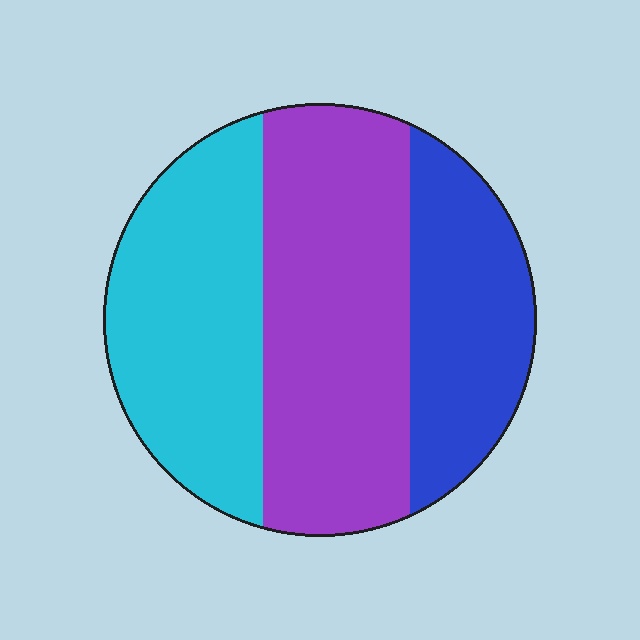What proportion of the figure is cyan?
Cyan takes up about one third (1/3) of the figure.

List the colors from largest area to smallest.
From largest to smallest: purple, cyan, blue.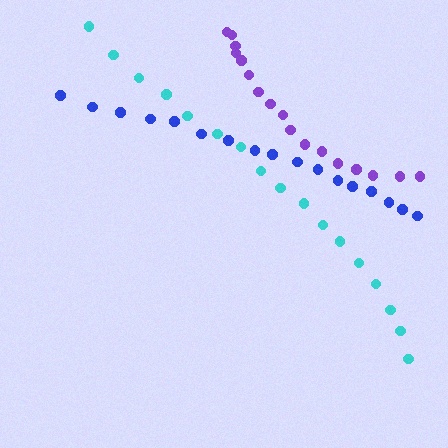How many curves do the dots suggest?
There are 3 distinct paths.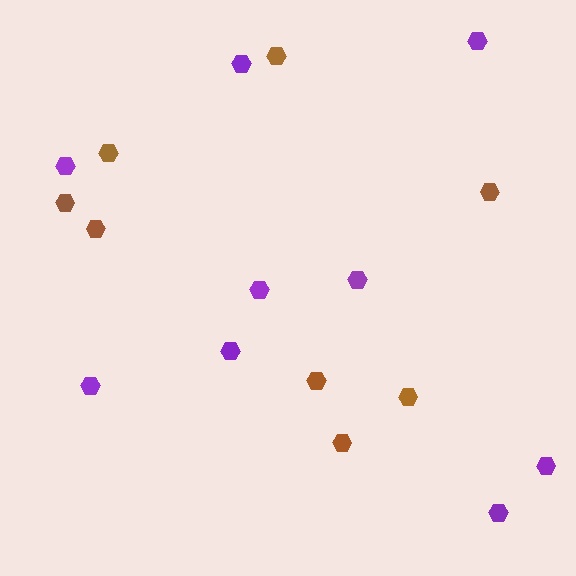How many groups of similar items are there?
There are 2 groups: one group of purple hexagons (9) and one group of brown hexagons (8).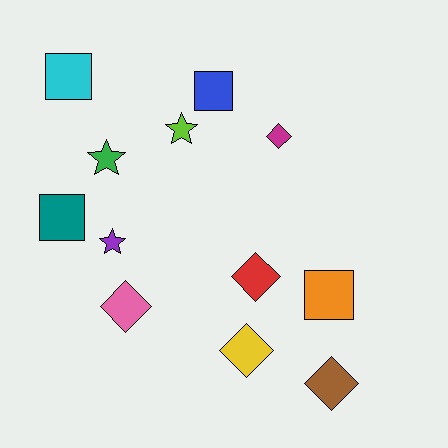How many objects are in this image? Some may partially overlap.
There are 12 objects.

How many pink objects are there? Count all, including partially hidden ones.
There is 1 pink object.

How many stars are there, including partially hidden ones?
There are 3 stars.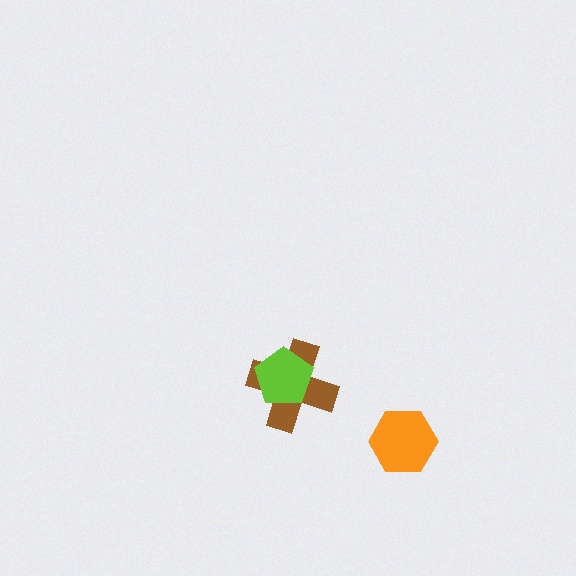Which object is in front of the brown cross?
The lime pentagon is in front of the brown cross.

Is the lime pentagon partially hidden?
No, no other shape covers it.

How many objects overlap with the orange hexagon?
0 objects overlap with the orange hexagon.